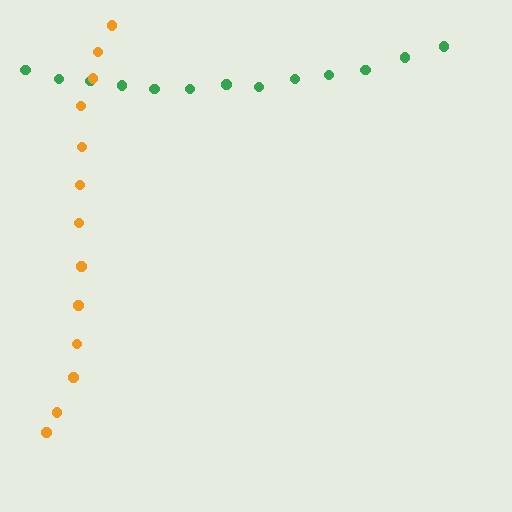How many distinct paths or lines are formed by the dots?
There are 2 distinct paths.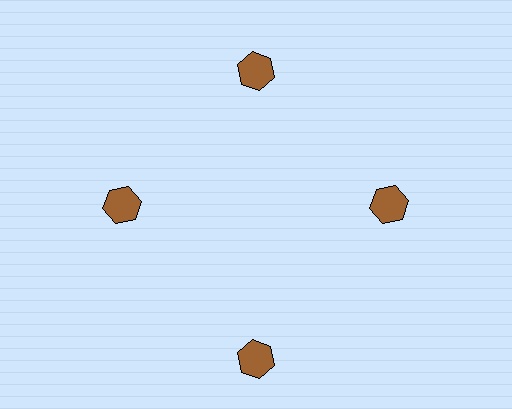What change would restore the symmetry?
The symmetry would be restored by moving it inward, back onto the ring so that all 4 hexagons sit at equal angles and equal distance from the center.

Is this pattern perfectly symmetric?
No. The 4 brown hexagons are arranged in a ring, but one element near the 6 o'clock position is pushed outward from the center, breaking the 4-fold rotational symmetry.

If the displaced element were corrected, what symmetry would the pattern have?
It would have 4-fold rotational symmetry — the pattern would map onto itself every 90 degrees.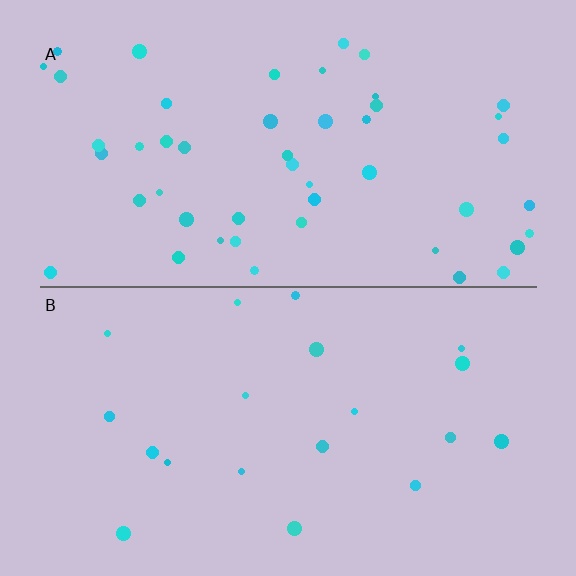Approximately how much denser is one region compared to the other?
Approximately 2.5× — region A over region B.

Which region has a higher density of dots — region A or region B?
A (the top).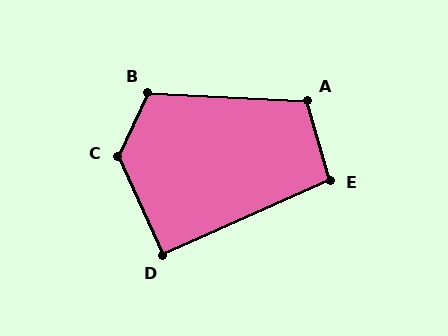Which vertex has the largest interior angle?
C, at approximately 130 degrees.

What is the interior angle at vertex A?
Approximately 109 degrees (obtuse).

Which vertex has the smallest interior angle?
D, at approximately 90 degrees.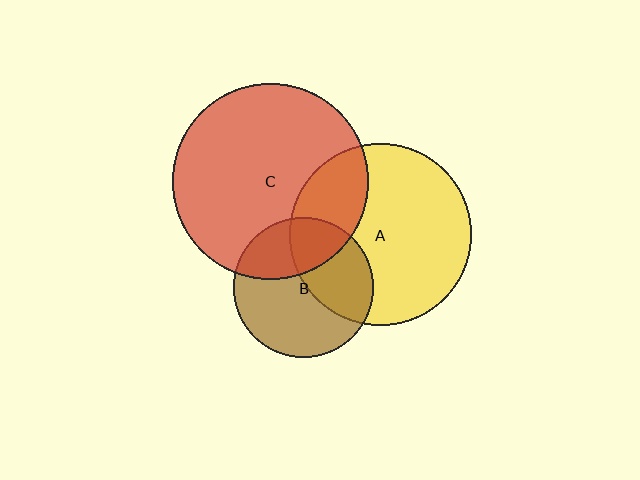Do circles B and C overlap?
Yes.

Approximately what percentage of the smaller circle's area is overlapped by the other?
Approximately 30%.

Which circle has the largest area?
Circle C (red).